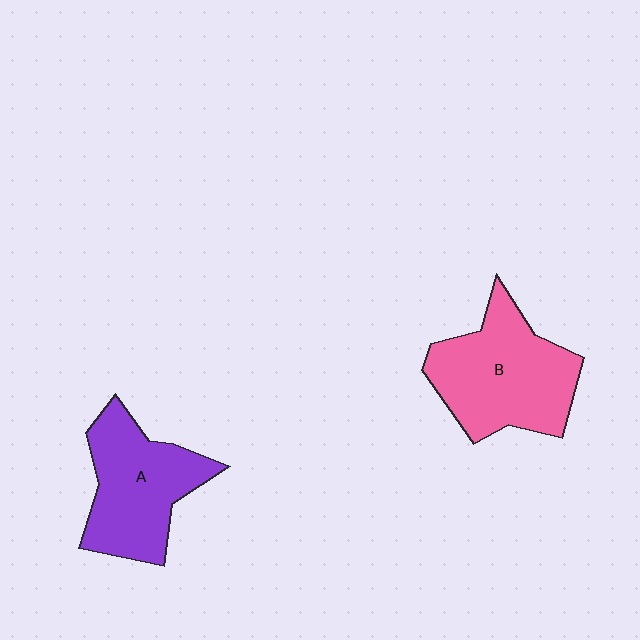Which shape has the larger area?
Shape B (pink).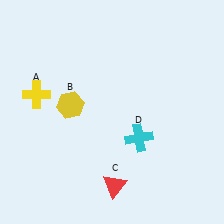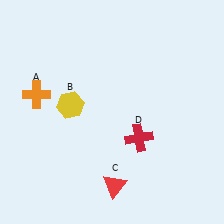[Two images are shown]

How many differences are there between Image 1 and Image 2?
There are 2 differences between the two images.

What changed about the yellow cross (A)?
In Image 1, A is yellow. In Image 2, it changed to orange.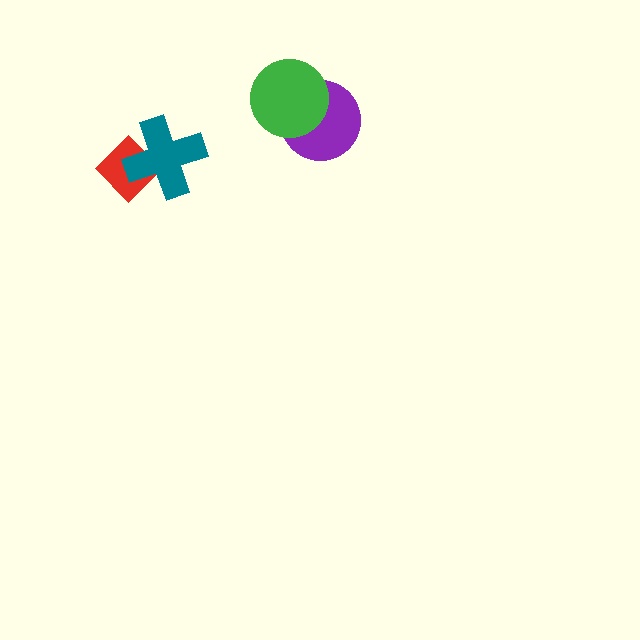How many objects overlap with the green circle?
1 object overlaps with the green circle.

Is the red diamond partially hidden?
Yes, it is partially covered by another shape.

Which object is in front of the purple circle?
The green circle is in front of the purple circle.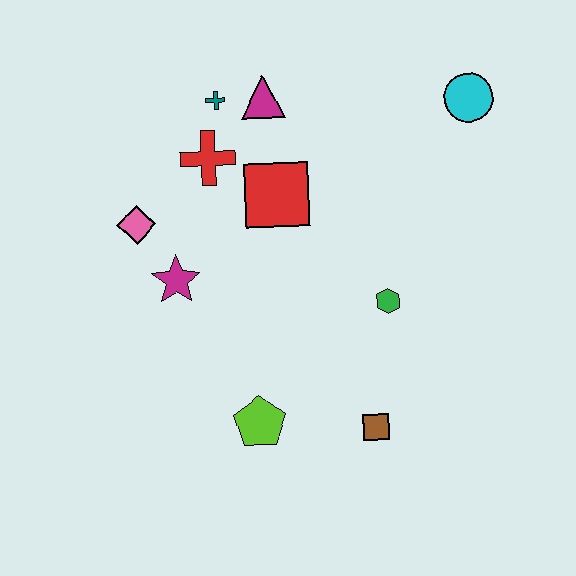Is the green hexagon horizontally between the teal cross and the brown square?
No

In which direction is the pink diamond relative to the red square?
The pink diamond is to the left of the red square.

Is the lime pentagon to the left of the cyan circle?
Yes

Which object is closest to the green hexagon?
The brown square is closest to the green hexagon.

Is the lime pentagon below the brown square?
No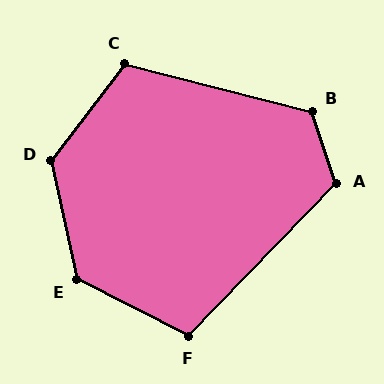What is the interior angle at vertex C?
Approximately 113 degrees (obtuse).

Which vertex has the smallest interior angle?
F, at approximately 107 degrees.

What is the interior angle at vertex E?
Approximately 129 degrees (obtuse).